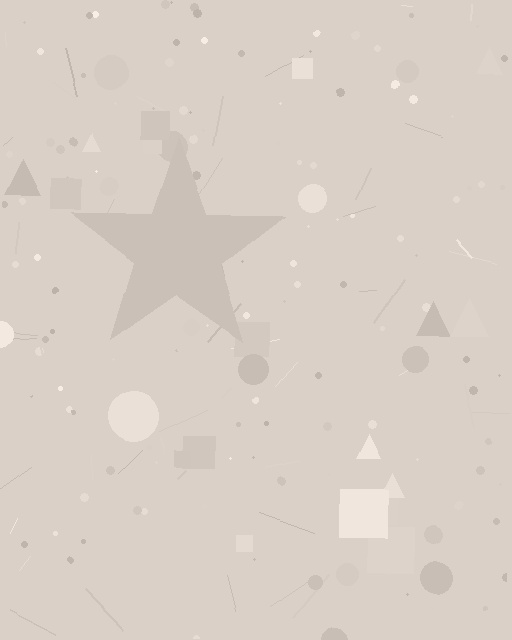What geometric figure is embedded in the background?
A star is embedded in the background.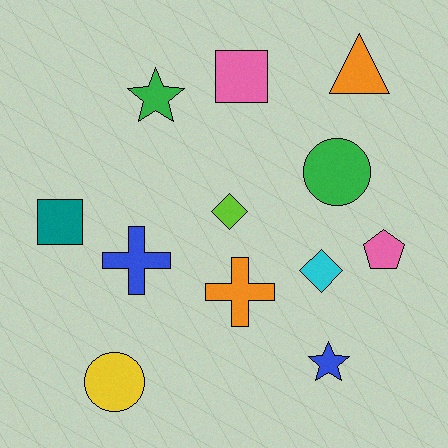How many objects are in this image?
There are 12 objects.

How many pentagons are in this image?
There is 1 pentagon.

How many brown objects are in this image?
There are no brown objects.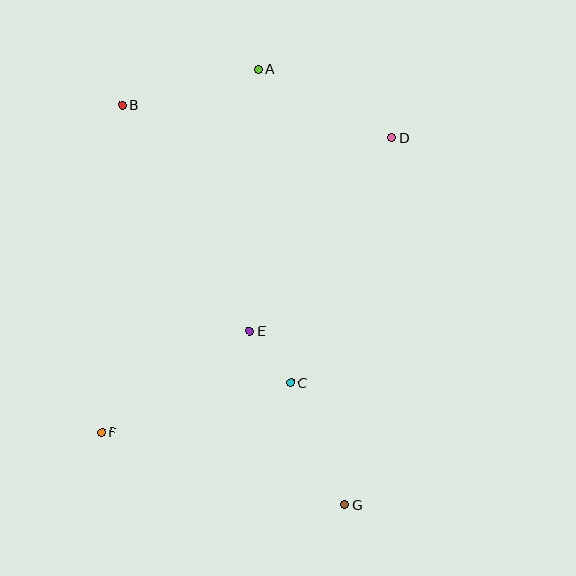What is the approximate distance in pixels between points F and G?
The distance between F and G is approximately 253 pixels.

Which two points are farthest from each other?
Points B and G are farthest from each other.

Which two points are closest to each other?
Points C and E are closest to each other.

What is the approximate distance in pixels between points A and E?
The distance between A and E is approximately 262 pixels.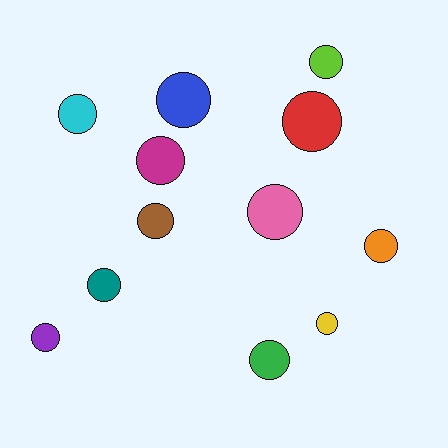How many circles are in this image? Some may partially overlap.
There are 12 circles.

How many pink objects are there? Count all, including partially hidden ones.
There is 1 pink object.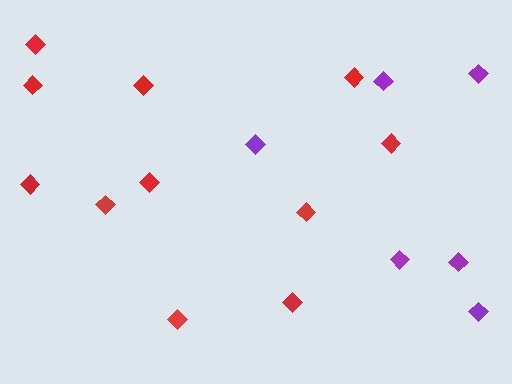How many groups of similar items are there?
There are 2 groups: one group of purple diamonds (6) and one group of red diamonds (11).